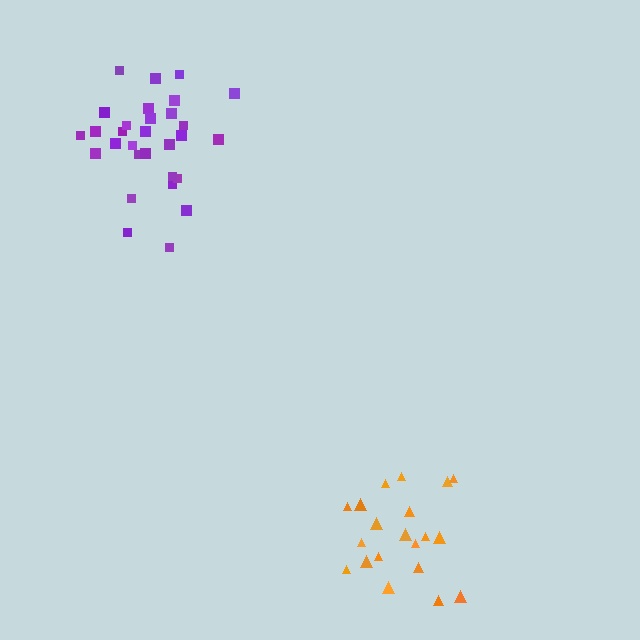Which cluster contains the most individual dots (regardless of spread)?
Purple (30).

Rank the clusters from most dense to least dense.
purple, orange.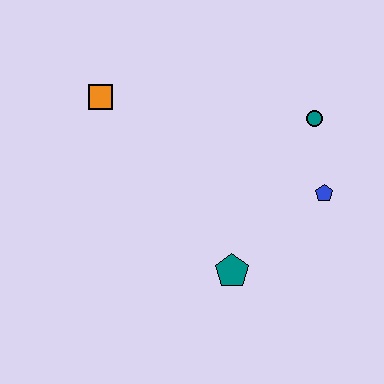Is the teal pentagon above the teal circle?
No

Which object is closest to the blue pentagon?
The teal circle is closest to the blue pentagon.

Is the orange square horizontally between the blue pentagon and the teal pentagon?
No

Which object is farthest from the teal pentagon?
The orange square is farthest from the teal pentagon.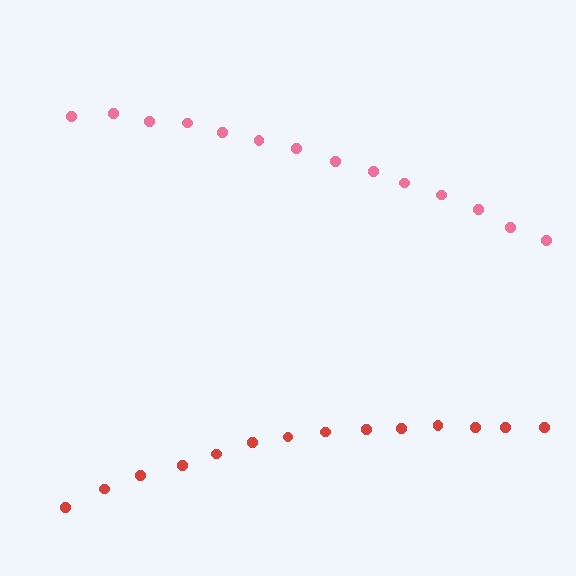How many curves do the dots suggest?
There are 2 distinct paths.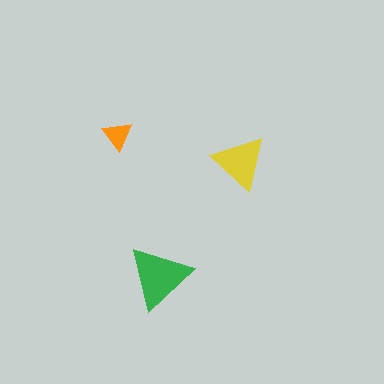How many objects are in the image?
There are 3 objects in the image.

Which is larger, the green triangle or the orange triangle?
The green one.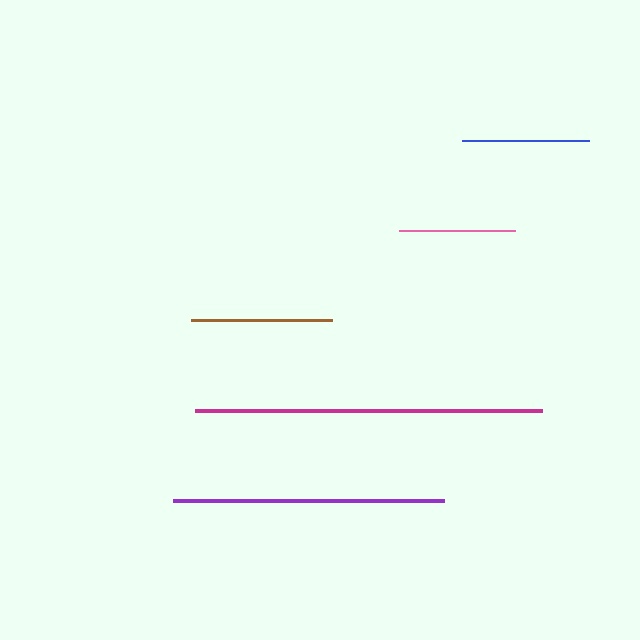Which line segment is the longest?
The magenta line is the longest at approximately 348 pixels.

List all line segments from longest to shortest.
From longest to shortest: magenta, purple, brown, blue, pink.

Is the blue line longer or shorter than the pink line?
The blue line is longer than the pink line.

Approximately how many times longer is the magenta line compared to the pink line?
The magenta line is approximately 3.0 times the length of the pink line.